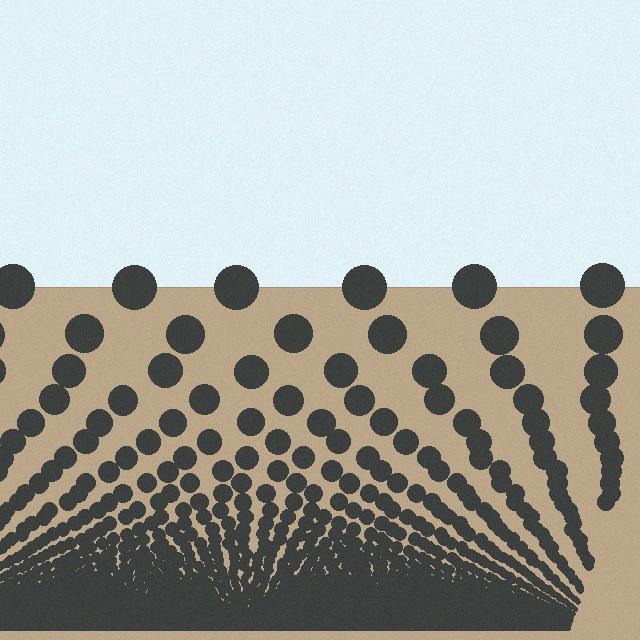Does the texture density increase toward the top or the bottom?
Density increases toward the bottom.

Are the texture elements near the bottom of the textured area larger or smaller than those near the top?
Smaller. The gradient is inverted — elements near the bottom are smaller and denser.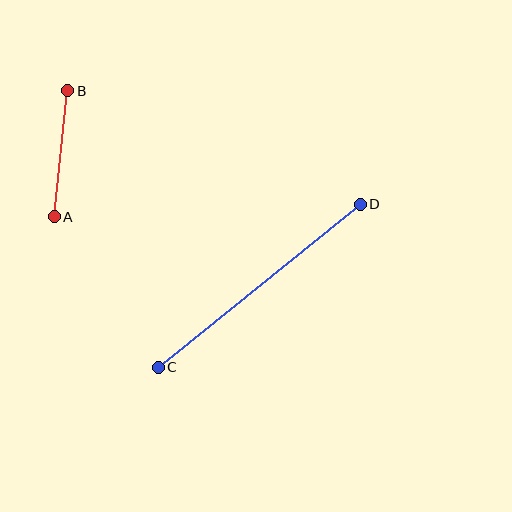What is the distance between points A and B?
The distance is approximately 126 pixels.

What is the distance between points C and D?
The distance is approximately 259 pixels.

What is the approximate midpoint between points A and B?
The midpoint is at approximately (61, 154) pixels.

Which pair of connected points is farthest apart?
Points C and D are farthest apart.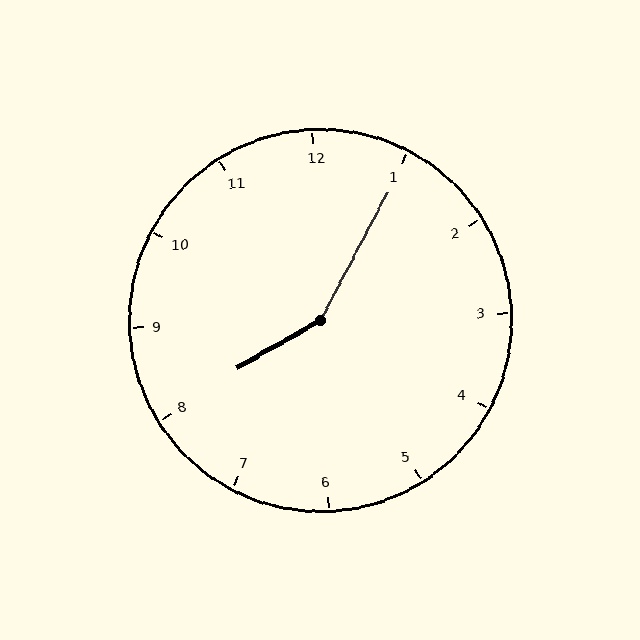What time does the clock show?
8:05.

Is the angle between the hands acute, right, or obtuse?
It is obtuse.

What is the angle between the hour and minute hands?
Approximately 148 degrees.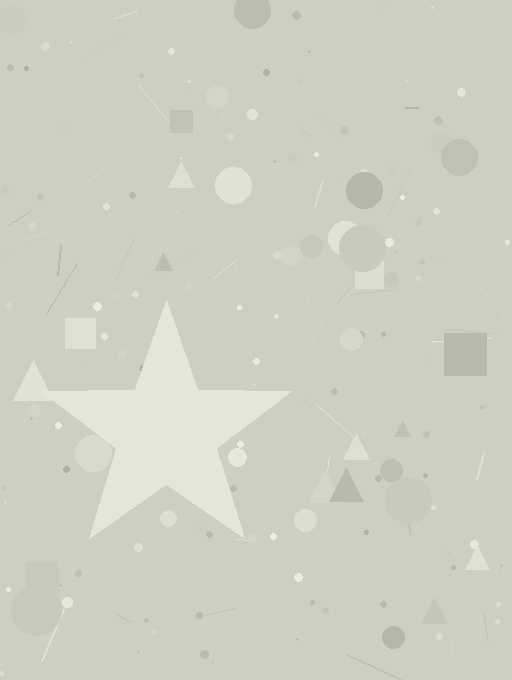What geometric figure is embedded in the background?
A star is embedded in the background.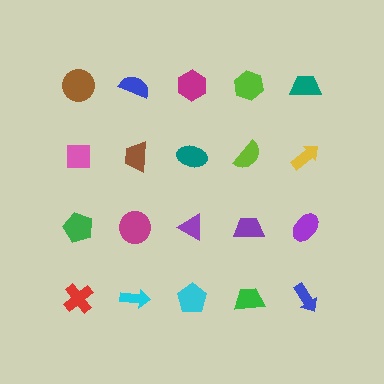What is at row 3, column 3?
A purple triangle.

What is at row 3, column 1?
A green pentagon.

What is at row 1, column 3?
A magenta hexagon.